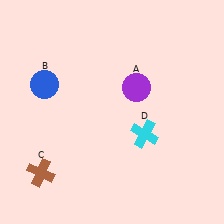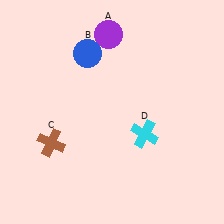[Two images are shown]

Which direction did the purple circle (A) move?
The purple circle (A) moved up.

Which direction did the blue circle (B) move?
The blue circle (B) moved right.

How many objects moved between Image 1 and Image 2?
3 objects moved between the two images.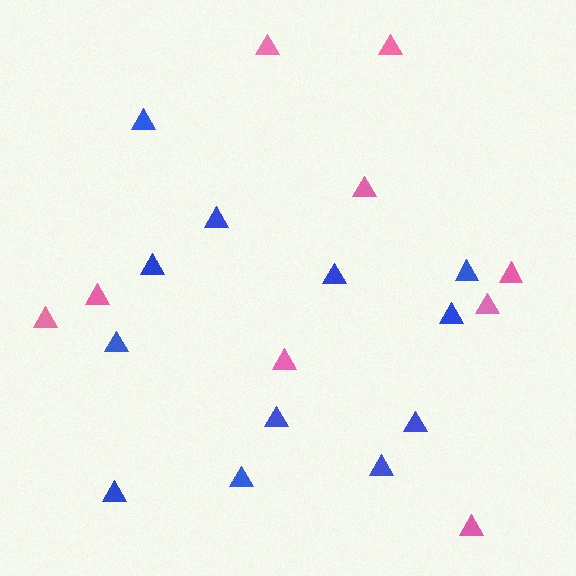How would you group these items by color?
There are 2 groups: one group of blue triangles (12) and one group of pink triangles (9).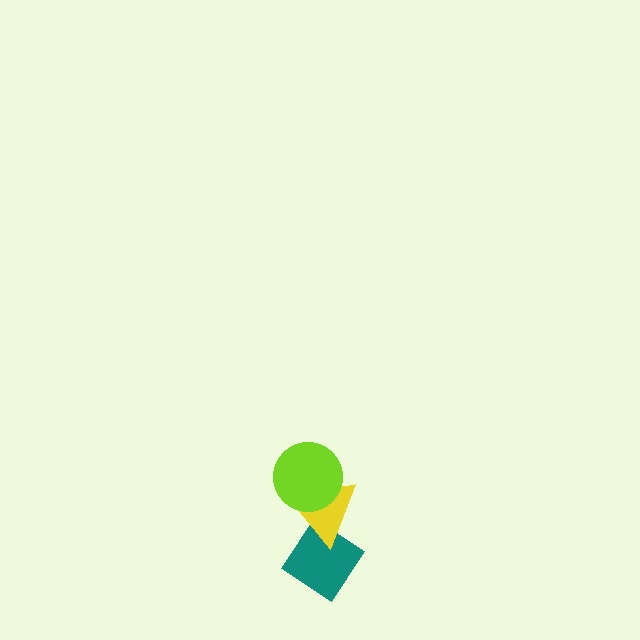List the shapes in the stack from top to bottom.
From top to bottom: the lime circle, the yellow triangle, the teal diamond.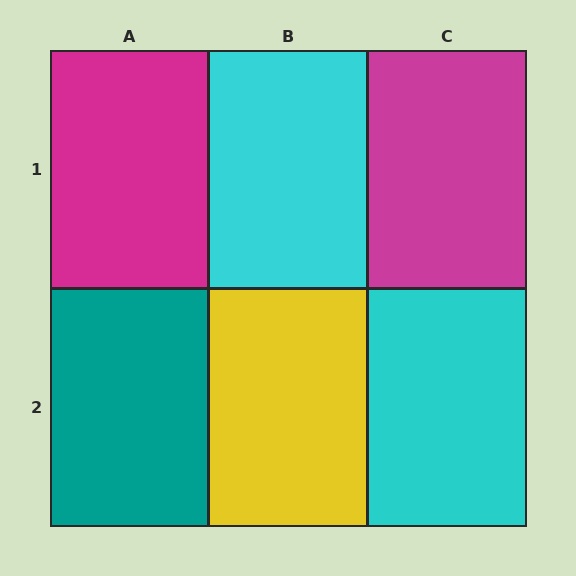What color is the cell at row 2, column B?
Yellow.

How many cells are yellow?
1 cell is yellow.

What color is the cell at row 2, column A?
Teal.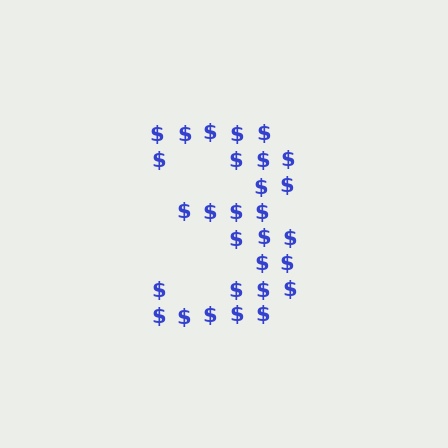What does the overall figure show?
The overall figure shows the digit 3.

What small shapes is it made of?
It is made of small dollar signs.